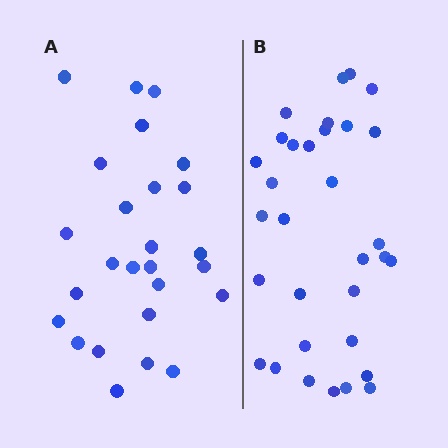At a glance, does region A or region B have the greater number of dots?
Region B (the right region) has more dots.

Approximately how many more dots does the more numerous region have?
Region B has about 6 more dots than region A.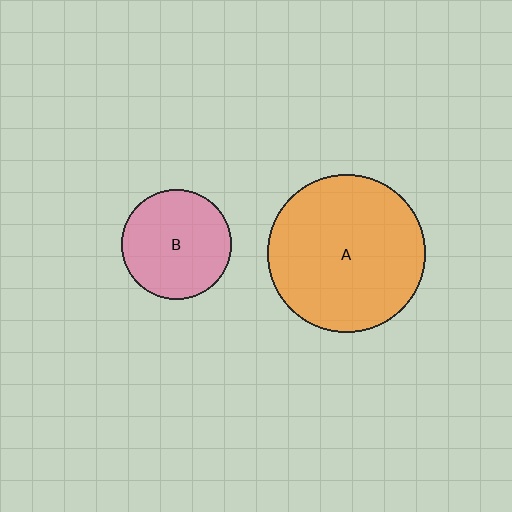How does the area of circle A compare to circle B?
Approximately 2.1 times.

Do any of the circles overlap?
No, none of the circles overlap.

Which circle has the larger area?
Circle A (orange).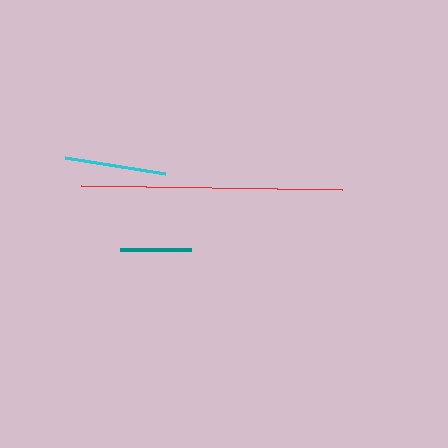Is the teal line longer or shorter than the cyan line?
The cyan line is longer than the teal line.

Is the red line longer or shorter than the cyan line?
The red line is longer than the cyan line.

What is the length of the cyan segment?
The cyan segment is approximately 101 pixels long.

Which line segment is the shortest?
The teal line is the shortest at approximately 72 pixels.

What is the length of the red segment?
The red segment is approximately 262 pixels long.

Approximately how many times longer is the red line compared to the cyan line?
The red line is approximately 2.6 times the length of the cyan line.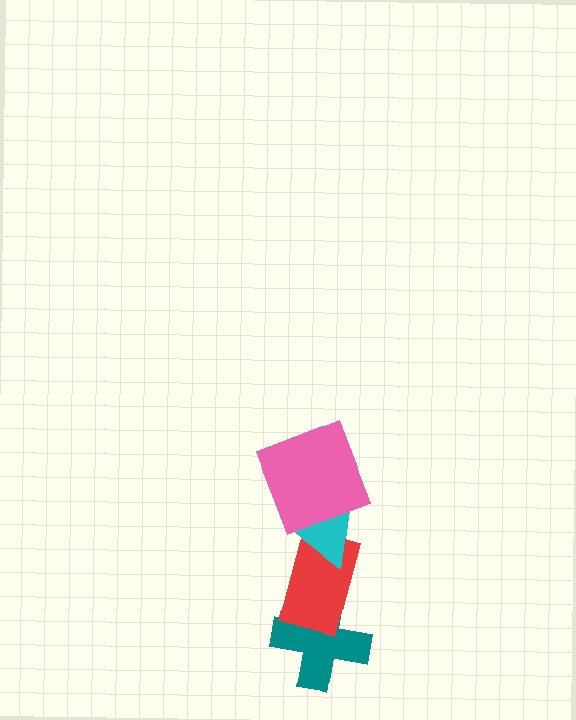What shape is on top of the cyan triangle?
The pink square is on top of the cyan triangle.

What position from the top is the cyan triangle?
The cyan triangle is 2nd from the top.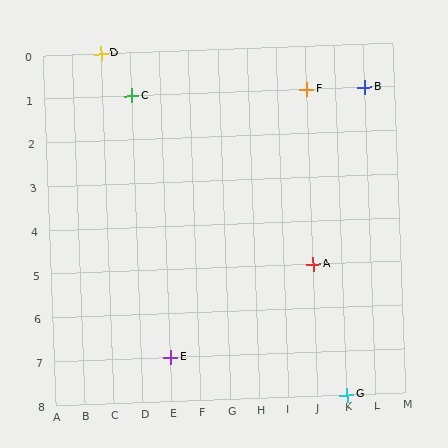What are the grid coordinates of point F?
Point F is at grid coordinates (J, 1).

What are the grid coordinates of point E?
Point E is at grid coordinates (E, 7).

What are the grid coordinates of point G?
Point G is at grid coordinates (K, 8).